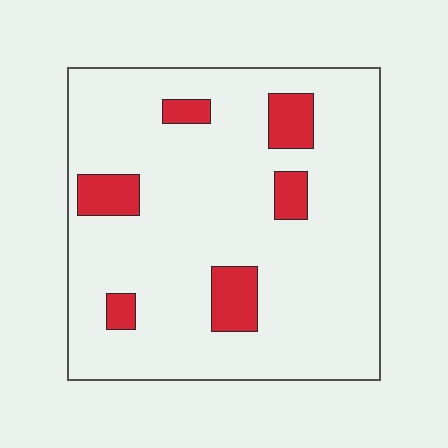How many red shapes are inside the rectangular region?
6.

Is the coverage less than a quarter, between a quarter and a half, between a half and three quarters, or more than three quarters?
Less than a quarter.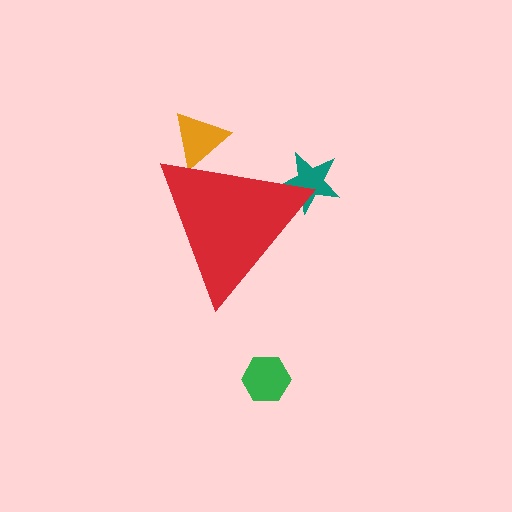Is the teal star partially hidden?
Yes, the teal star is partially hidden behind the red triangle.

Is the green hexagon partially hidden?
No, the green hexagon is fully visible.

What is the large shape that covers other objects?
A red triangle.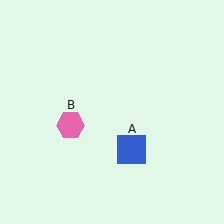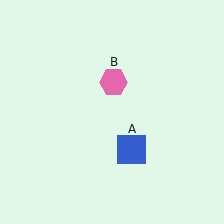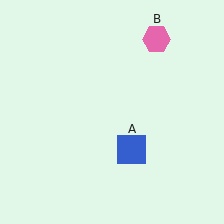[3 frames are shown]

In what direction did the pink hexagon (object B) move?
The pink hexagon (object B) moved up and to the right.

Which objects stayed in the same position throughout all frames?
Blue square (object A) remained stationary.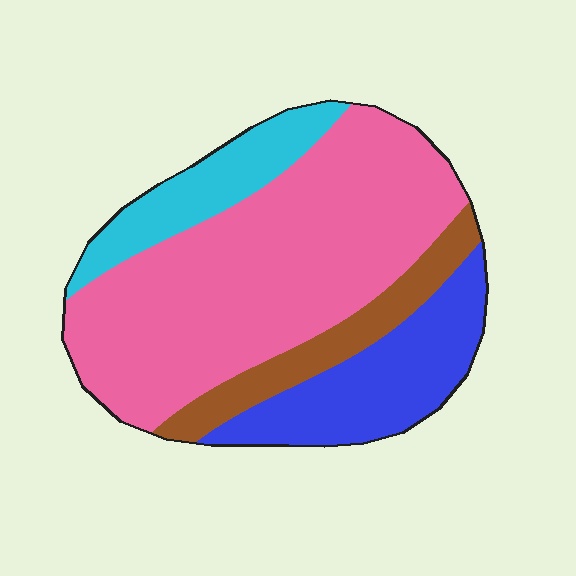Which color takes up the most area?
Pink, at roughly 55%.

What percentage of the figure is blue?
Blue takes up about one fifth (1/5) of the figure.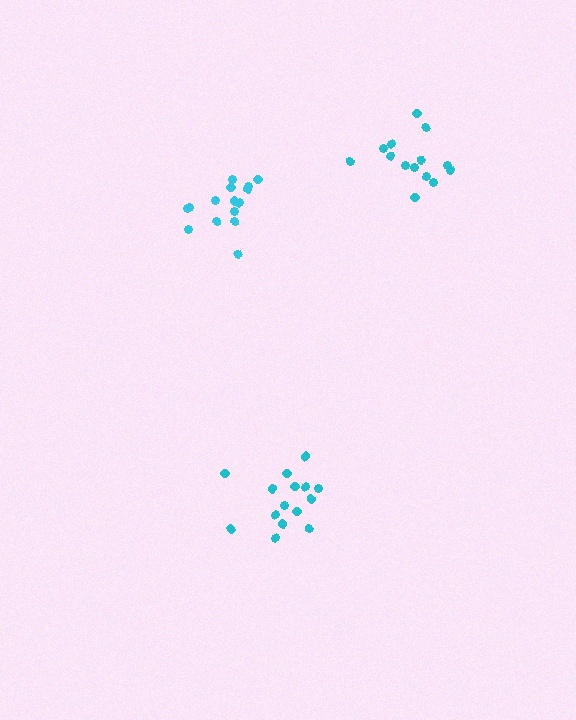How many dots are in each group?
Group 1: 15 dots, Group 2: 14 dots, Group 3: 15 dots (44 total).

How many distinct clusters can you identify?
There are 3 distinct clusters.